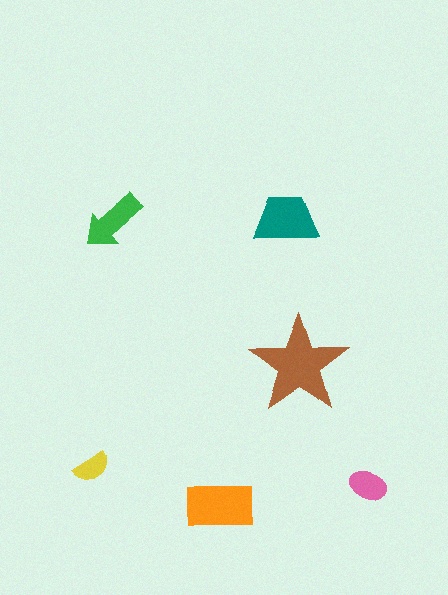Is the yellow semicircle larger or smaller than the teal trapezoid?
Smaller.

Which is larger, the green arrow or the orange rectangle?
The orange rectangle.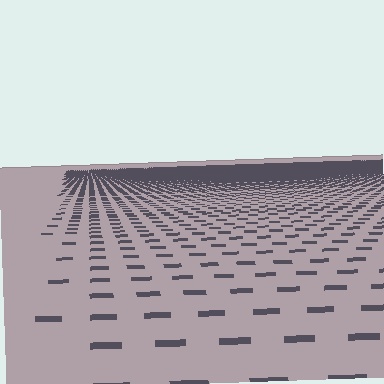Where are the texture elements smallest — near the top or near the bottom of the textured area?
Near the top.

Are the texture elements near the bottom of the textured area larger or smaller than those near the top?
Larger. Near the bottom, elements are closer to the viewer and appear at a bigger on-screen size.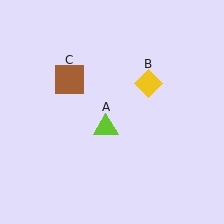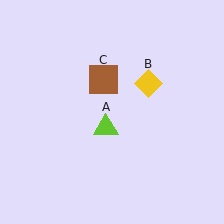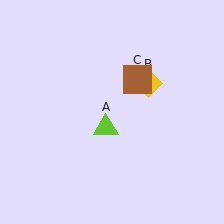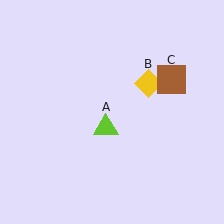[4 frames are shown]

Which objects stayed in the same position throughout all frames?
Lime triangle (object A) and yellow diamond (object B) remained stationary.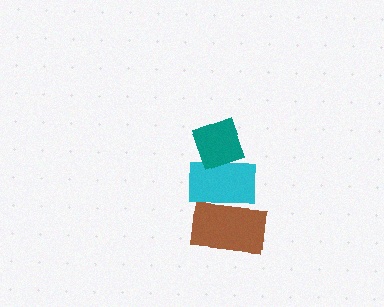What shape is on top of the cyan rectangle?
The teal diamond is on top of the cyan rectangle.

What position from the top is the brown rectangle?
The brown rectangle is 3rd from the top.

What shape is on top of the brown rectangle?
The cyan rectangle is on top of the brown rectangle.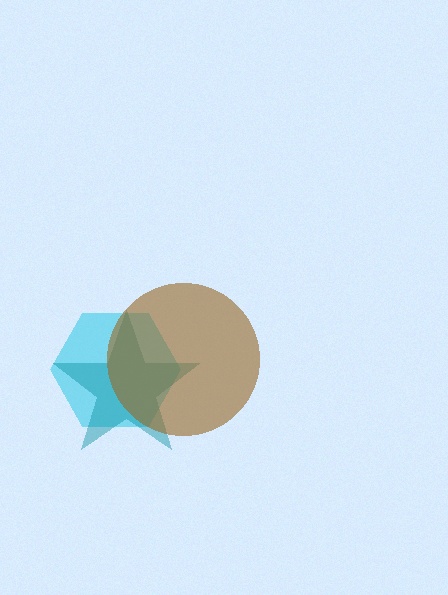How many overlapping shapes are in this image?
There are 3 overlapping shapes in the image.